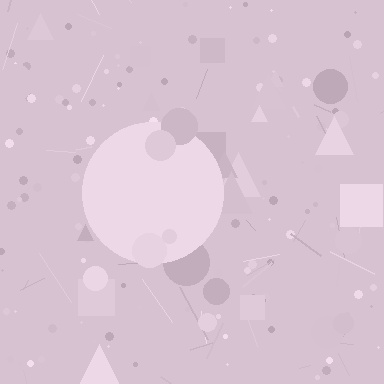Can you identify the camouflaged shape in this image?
The camouflaged shape is a circle.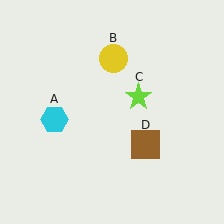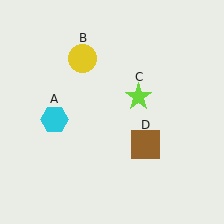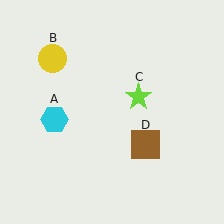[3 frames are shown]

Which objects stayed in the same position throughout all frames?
Cyan hexagon (object A) and lime star (object C) and brown square (object D) remained stationary.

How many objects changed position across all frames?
1 object changed position: yellow circle (object B).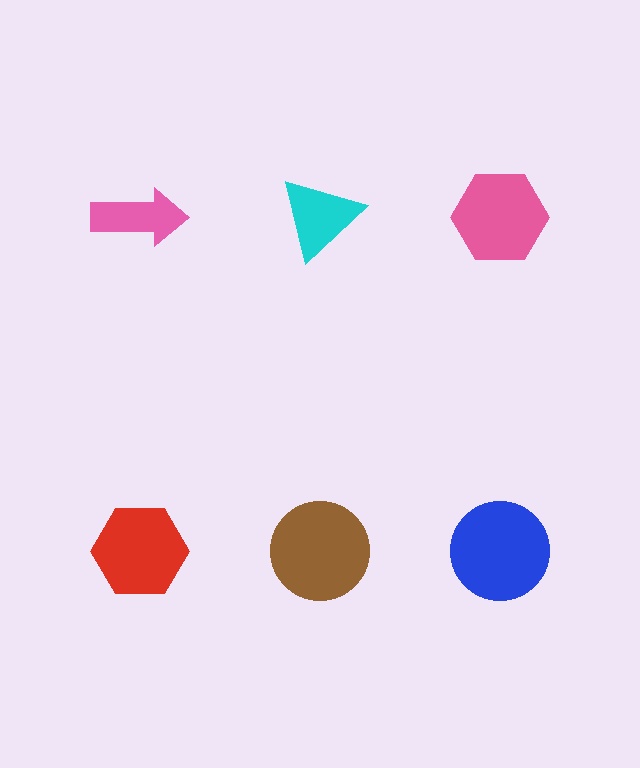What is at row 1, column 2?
A cyan triangle.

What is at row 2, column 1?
A red hexagon.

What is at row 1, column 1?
A pink arrow.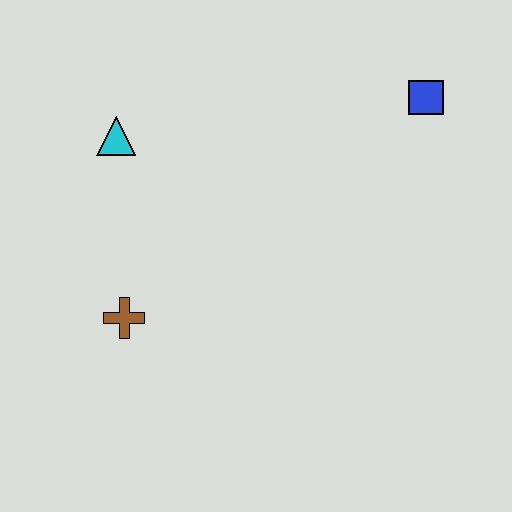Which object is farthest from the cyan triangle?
The blue square is farthest from the cyan triangle.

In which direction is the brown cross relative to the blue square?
The brown cross is to the left of the blue square.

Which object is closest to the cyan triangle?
The brown cross is closest to the cyan triangle.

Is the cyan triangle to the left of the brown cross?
Yes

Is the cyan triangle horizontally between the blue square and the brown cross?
No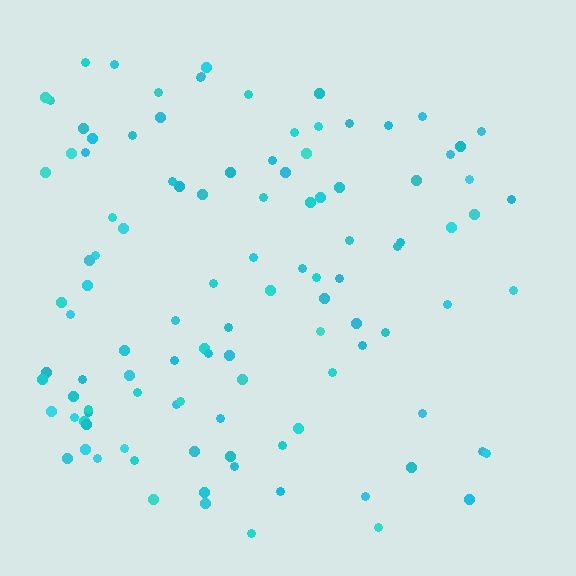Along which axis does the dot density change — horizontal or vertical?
Horizontal.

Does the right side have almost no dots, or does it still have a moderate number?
Still a moderate number, just noticeably fewer than the left.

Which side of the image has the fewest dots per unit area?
The right.